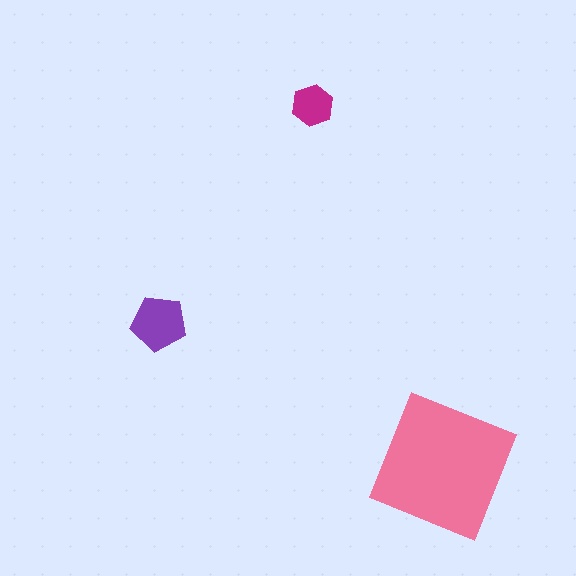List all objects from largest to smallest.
The pink square, the purple pentagon, the magenta hexagon.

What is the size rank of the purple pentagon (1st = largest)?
2nd.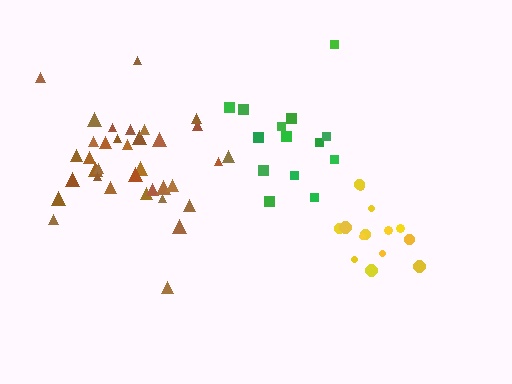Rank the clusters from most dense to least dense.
brown, yellow, green.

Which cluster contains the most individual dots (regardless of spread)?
Brown (35).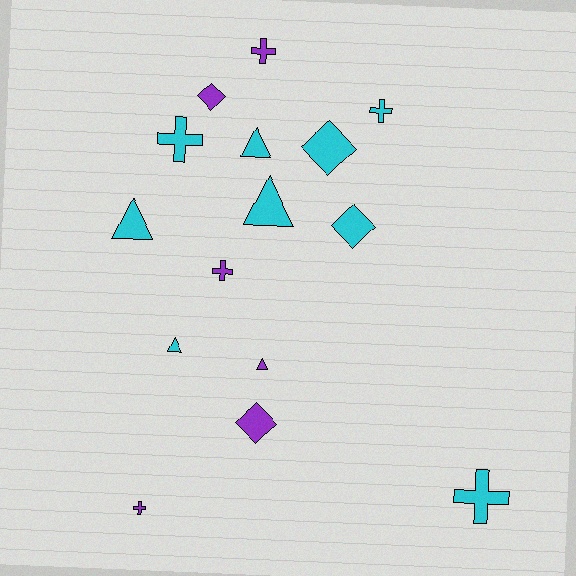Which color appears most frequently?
Cyan, with 9 objects.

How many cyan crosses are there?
There are 3 cyan crosses.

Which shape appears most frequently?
Cross, with 6 objects.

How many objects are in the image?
There are 15 objects.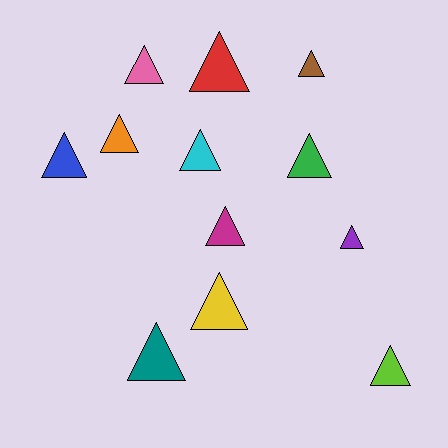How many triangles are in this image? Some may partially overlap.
There are 12 triangles.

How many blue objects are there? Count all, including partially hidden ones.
There is 1 blue object.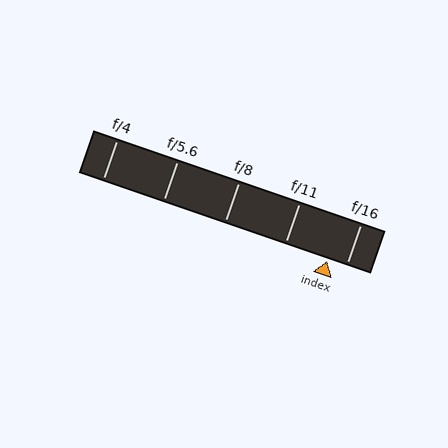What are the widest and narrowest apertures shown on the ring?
The widest aperture shown is f/4 and the narrowest is f/16.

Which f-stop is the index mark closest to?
The index mark is closest to f/16.